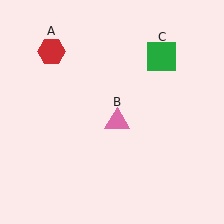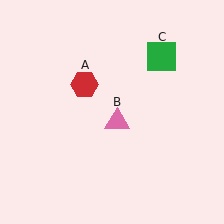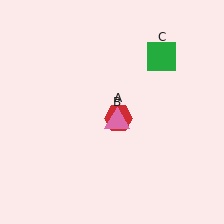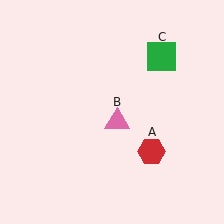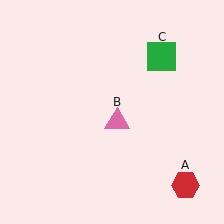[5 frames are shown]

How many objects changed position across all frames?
1 object changed position: red hexagon (object A).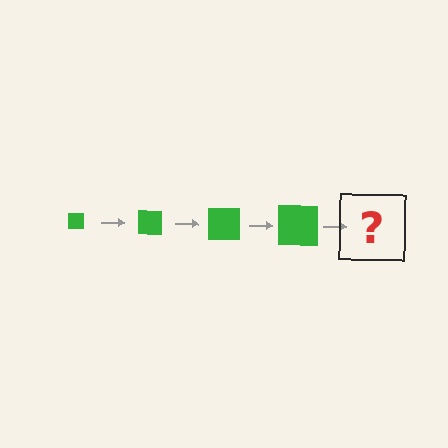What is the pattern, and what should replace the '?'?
The pattern is that the square gets progressively larger each step. The '?' should be a green square, larger than the previous one.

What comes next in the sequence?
The next element should be a green square, larger than the previous one.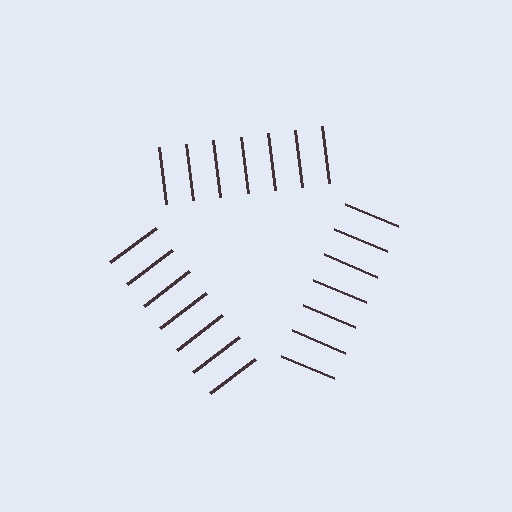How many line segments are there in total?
21 — 7 along each of the 3 edges.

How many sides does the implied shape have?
3 sides — the line-ends trace a triangle.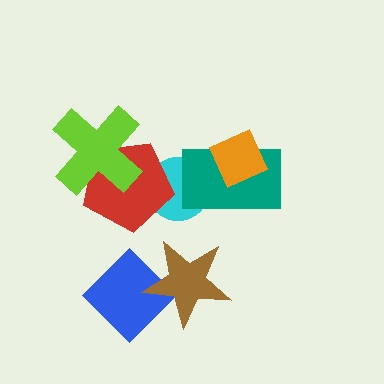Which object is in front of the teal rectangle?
The orange diamond is in front of the teal rectangle.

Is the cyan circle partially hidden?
Yes, it is partially covered by another shape.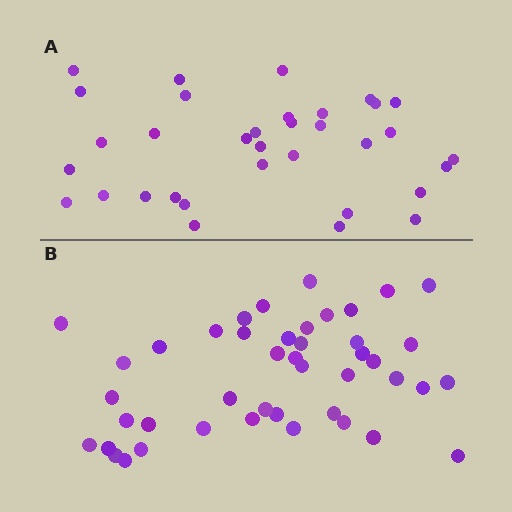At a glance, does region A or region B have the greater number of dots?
Region B (the bottom region) has more dots.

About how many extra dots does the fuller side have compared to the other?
Region B has roughly 10 or so more dots than region A.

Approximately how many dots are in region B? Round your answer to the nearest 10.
About 40 dots. (The exact count is 44, which rounds to 40.)